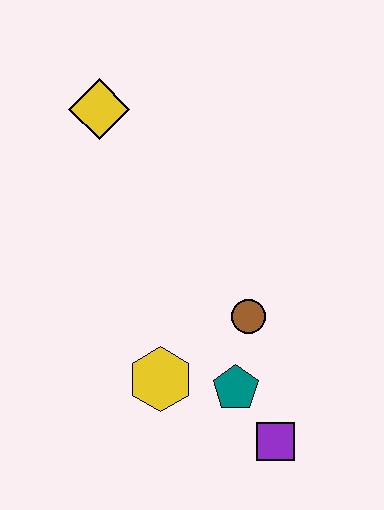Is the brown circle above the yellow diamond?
No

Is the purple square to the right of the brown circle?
Yes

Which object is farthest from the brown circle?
The yellow diamond is farthest from the brown circle.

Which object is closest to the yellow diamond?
The brown circle is closest to the yellow diamond.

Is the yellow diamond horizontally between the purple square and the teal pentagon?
No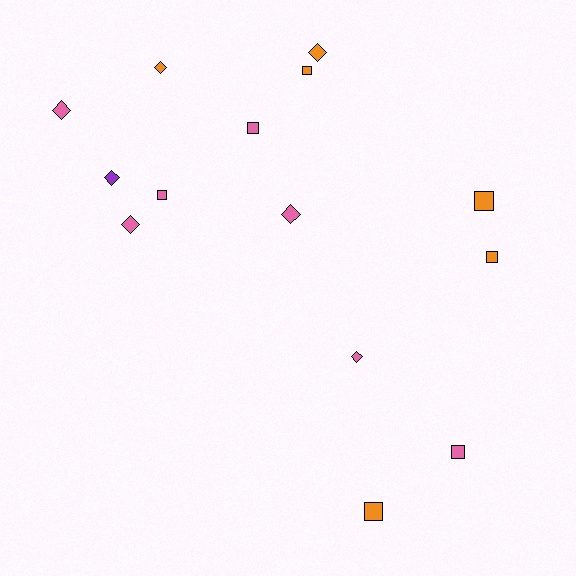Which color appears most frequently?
Pink, with 7 objects.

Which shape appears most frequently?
Diamond, with 7 objects.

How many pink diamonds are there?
There are 4 pink diamonds.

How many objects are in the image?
There are 14 objects.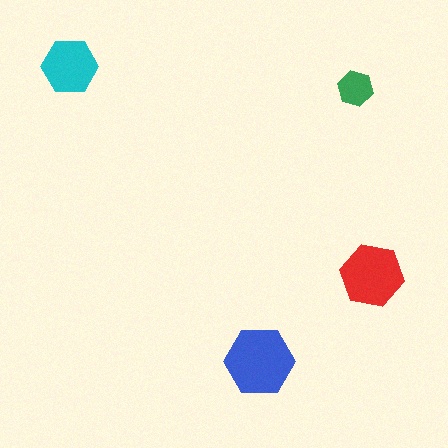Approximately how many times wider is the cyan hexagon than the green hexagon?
About 1.5 times wider.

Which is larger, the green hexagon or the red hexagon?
The red one.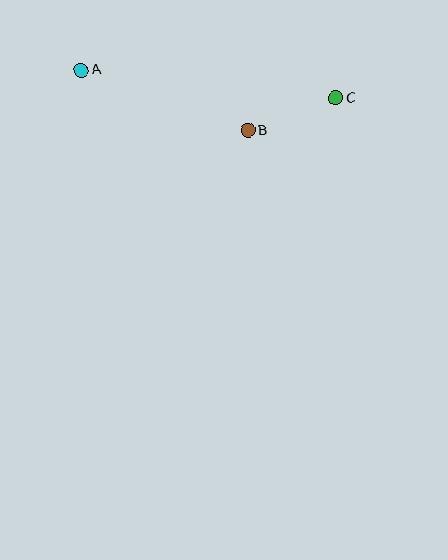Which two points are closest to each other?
Points B and C are closest to each other.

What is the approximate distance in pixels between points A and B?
The distance between A and B is approximately 177 pixels.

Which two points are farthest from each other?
Points A and C are farthest from each other.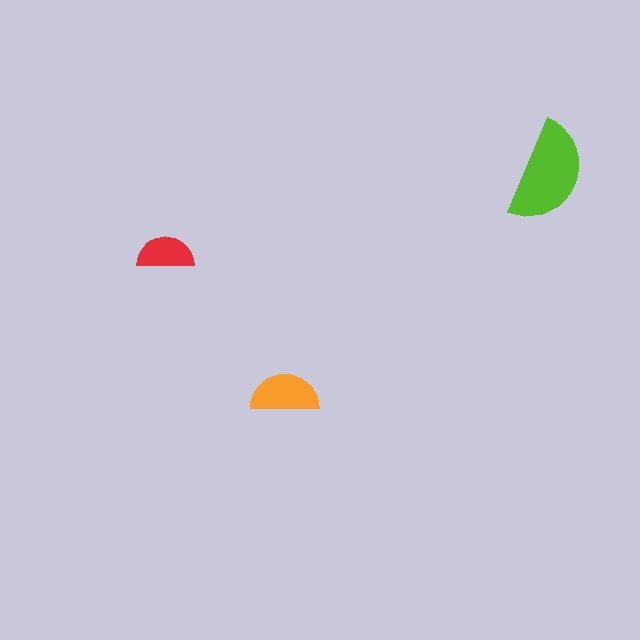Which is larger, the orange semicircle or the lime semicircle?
The lime one.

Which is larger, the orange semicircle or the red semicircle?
The orange one.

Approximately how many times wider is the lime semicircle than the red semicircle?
About 2 times wider.